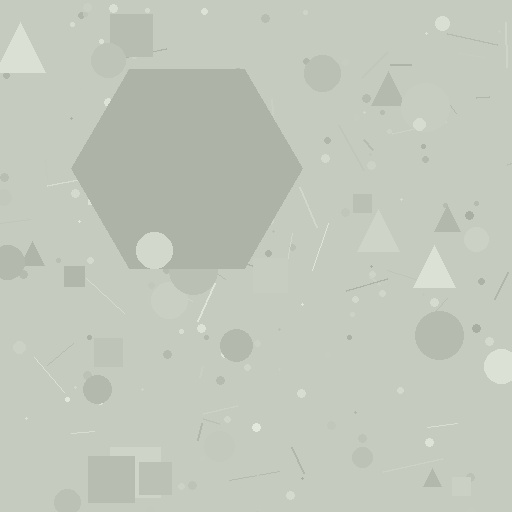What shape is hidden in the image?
A hexagon is hidden in the image.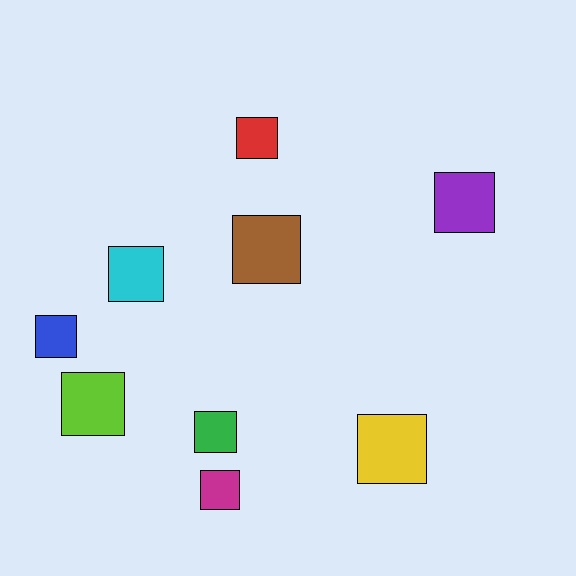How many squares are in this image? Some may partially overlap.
There are 9 squares.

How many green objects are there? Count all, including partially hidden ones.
There is 1 green object.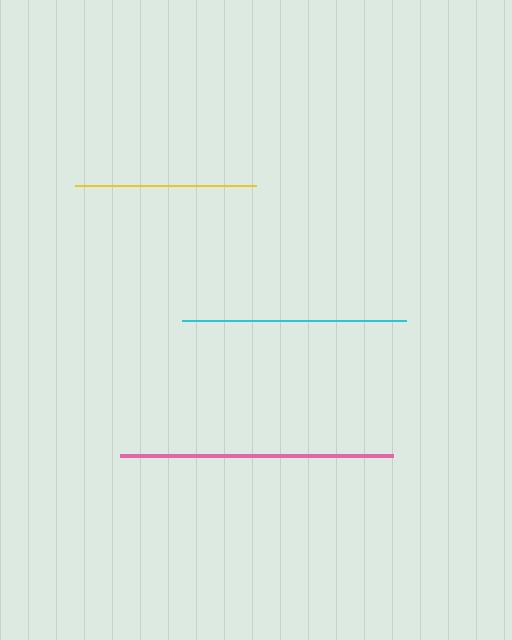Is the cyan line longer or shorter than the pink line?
The pink line is longer than the cyan line.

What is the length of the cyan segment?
The cyan segment is approximately 224 pixels long.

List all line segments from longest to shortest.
From longest to shortest: pink, cyan, yellow.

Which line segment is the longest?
The pink line is the longest at approximately 273 pixels.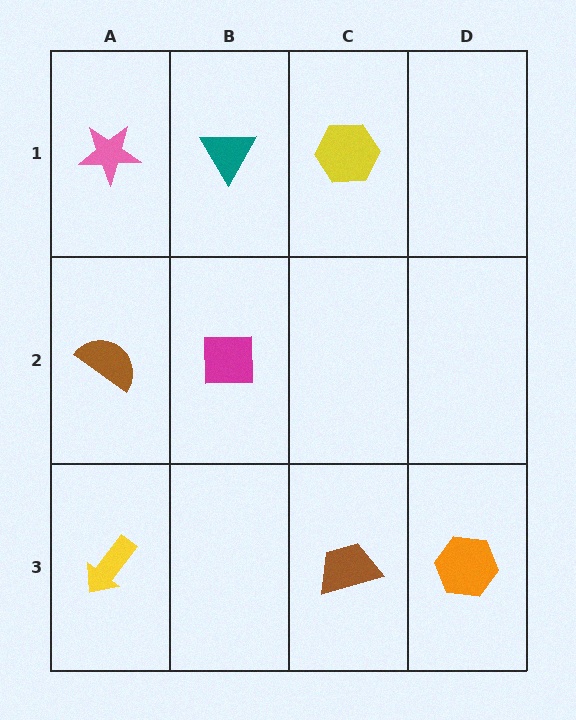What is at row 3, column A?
A yellow arrow.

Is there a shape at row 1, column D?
No, that cell is empty.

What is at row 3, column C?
A brown trapezoid.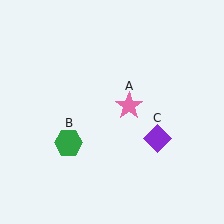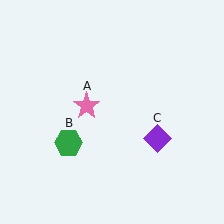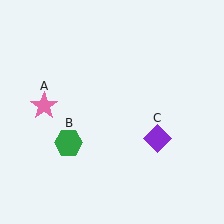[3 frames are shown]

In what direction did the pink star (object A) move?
The pink star (object A) moved left.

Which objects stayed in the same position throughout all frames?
Green hexagon (object B) and purple diamond (object C) remained stationary.